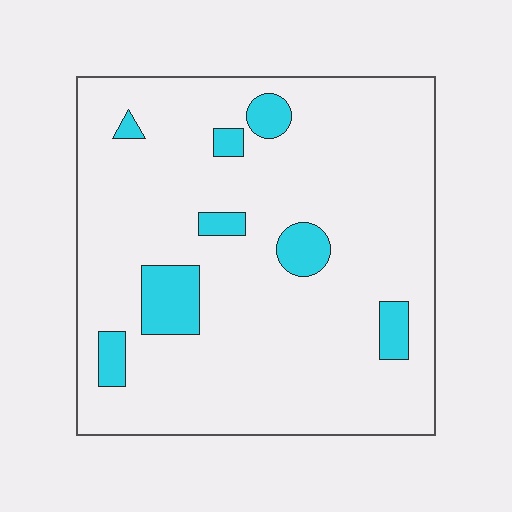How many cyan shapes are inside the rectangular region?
8.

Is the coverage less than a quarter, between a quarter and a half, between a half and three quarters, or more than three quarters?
Less than a quarter.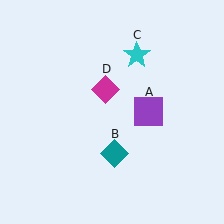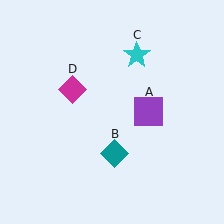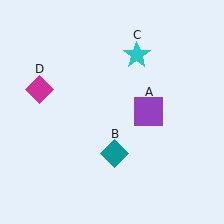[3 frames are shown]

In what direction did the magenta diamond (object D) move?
The magenta diamond (object D) moved left.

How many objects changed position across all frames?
1 object changed position: magenta diamond (object D).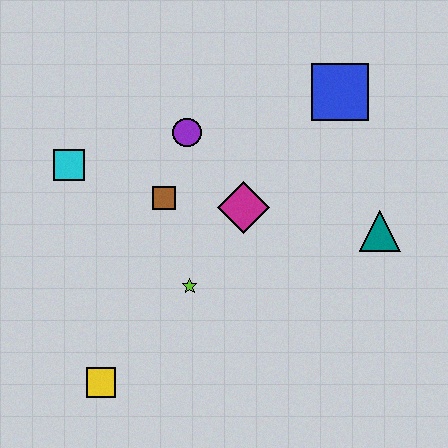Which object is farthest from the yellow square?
The blue square is farthest from the yellow square.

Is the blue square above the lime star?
Yes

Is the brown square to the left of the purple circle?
Yes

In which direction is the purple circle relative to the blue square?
The purple circle is to the left of the blue square.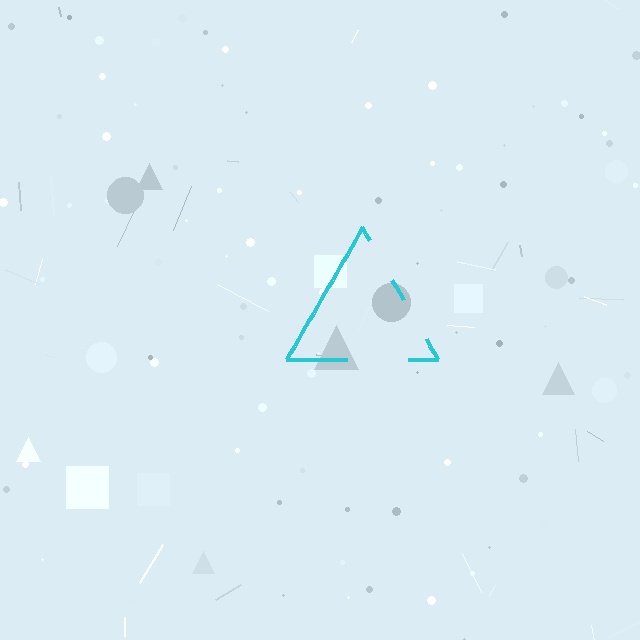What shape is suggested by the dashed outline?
The dashed outline suggests a triangle.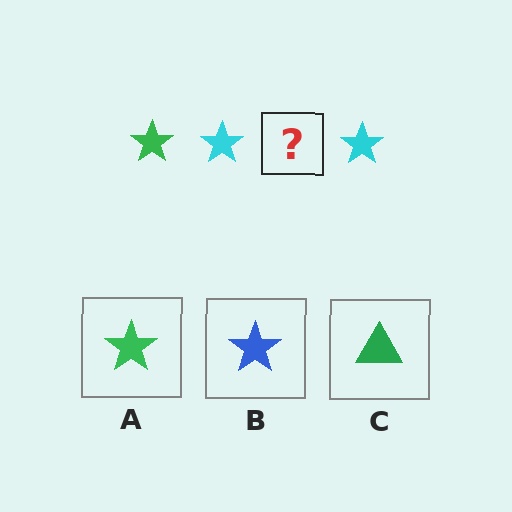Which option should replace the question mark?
Option A.